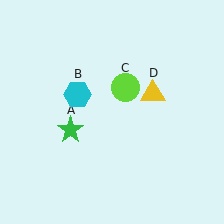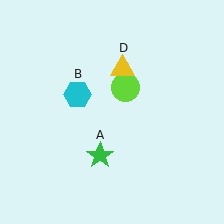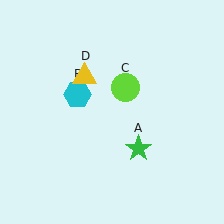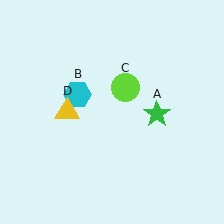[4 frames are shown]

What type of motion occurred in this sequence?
The green star (object A), yellow triangle (object D) rotated counterclockwise around the center of the scene.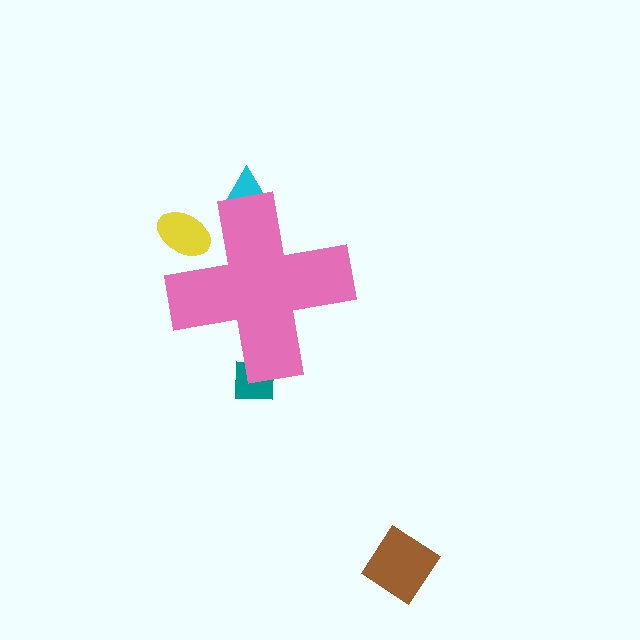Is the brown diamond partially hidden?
No, the brown diamond is fully visible.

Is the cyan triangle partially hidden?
Yes, the cyan triangle is partially hidden behind the pink cross.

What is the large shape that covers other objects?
A pink cross.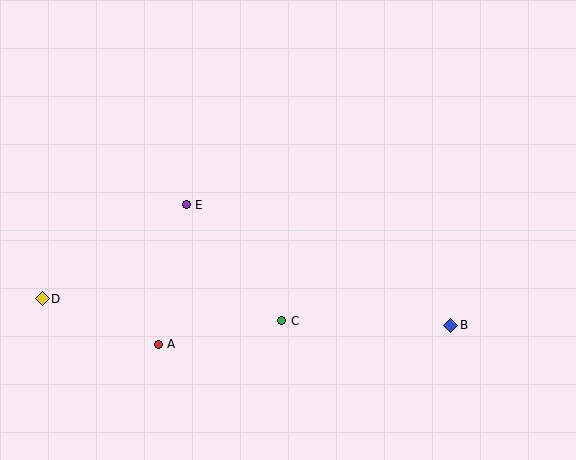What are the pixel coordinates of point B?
Point B is at (451, 325).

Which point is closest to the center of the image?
Point C at (282, 321) is closest to the center.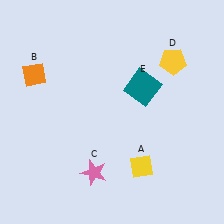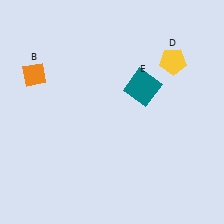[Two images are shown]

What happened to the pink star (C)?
The pink star (C) was removed in Image 2. It was in the bottom-left area of Image 1.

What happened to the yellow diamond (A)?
The yellow diamond (A) was removed in Image 2. It was in the bottom-right area of Image 1.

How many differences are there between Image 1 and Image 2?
There are 2 differences between the two images.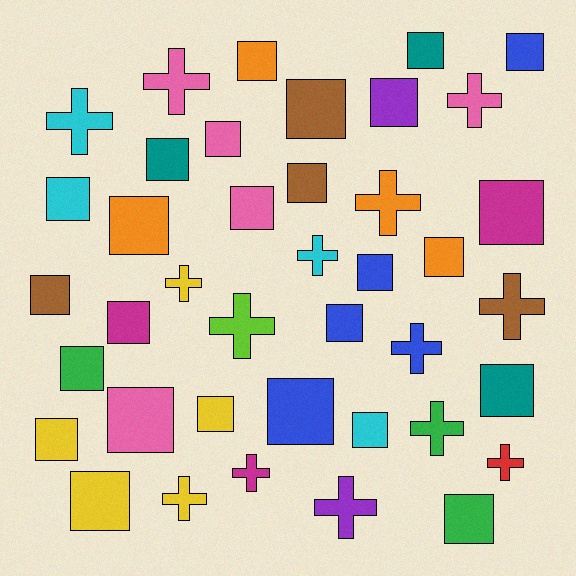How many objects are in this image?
There are 40 objects.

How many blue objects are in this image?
There are 5 blue objects.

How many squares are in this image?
There are 26 squares.